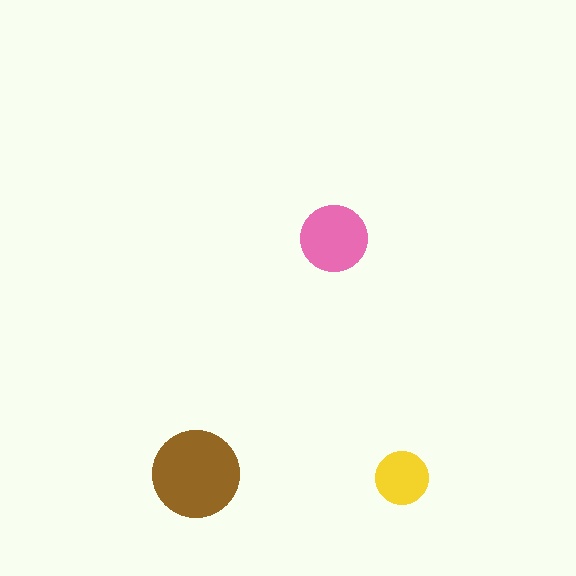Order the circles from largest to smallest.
the brown one, the pink one, the yellow one.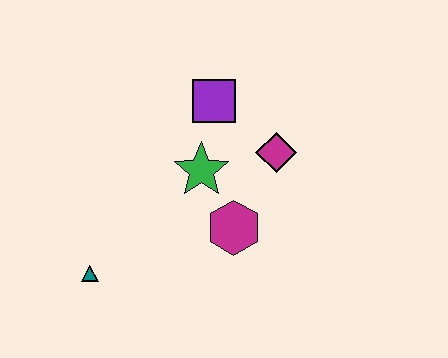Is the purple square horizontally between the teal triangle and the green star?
No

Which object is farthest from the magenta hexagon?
The teal triangle is farthest from the magenta hexagon.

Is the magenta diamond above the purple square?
No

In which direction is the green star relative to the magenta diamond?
The green star is to the left of the magenta diamond.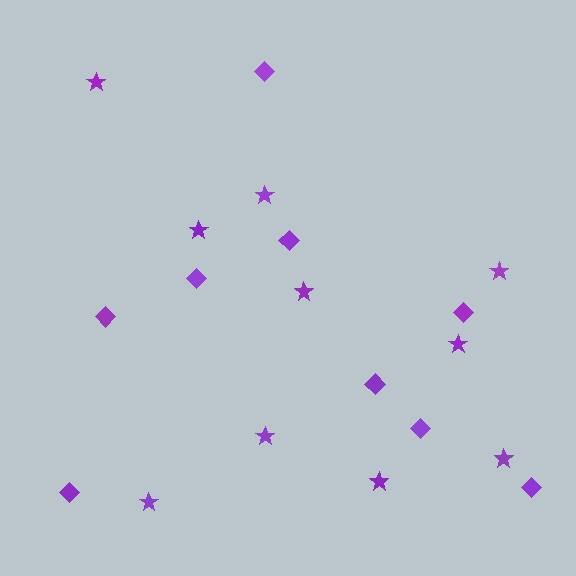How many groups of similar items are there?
There are 2 groups: one group of stars (10) and one group of diamonds (9).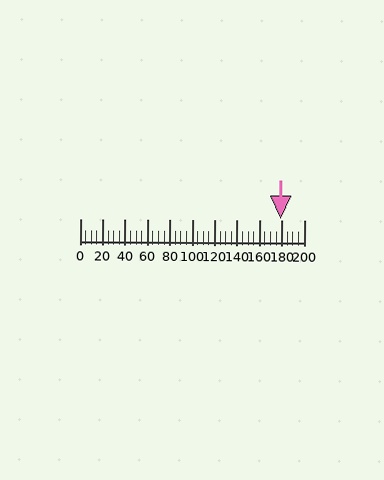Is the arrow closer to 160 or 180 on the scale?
The arrow is closer to 180.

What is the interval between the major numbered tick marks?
The major tick marks are spaced 20 units apart.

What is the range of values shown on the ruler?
The ruler shows values from 0 to 200.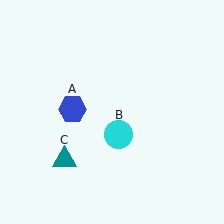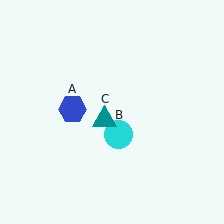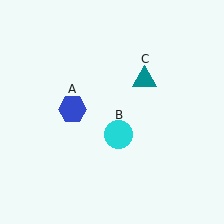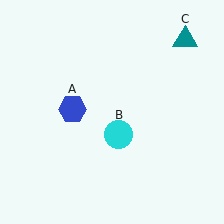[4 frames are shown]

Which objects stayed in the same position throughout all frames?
Blue hexagon (object A) and cyan circle (object B) remained stationary.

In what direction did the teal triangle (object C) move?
The teal triangle (object C) moved up and to the right.